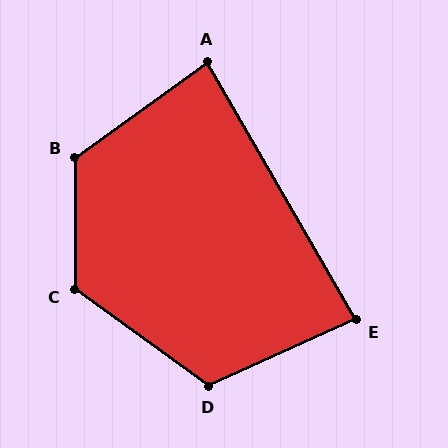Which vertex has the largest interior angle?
B, at approximately 126 degrees.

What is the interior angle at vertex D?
Approximately 120 degrees (obtuse).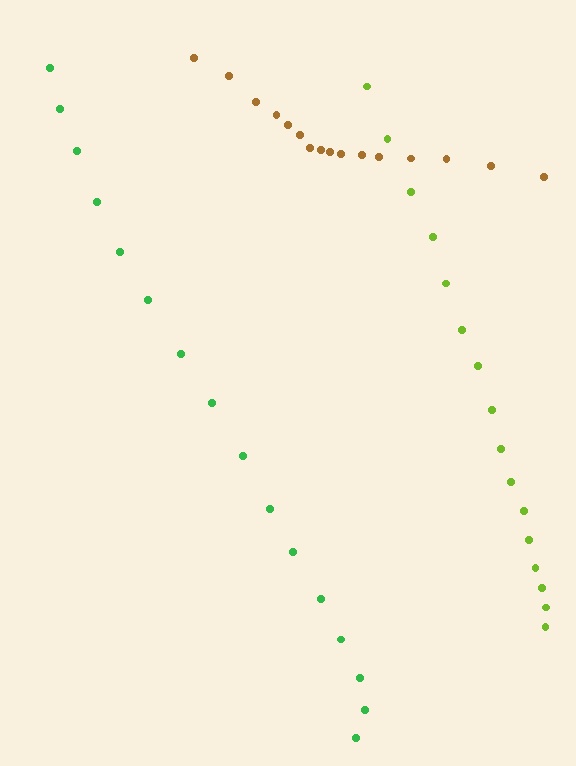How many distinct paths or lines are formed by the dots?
There are 3 distinct paths.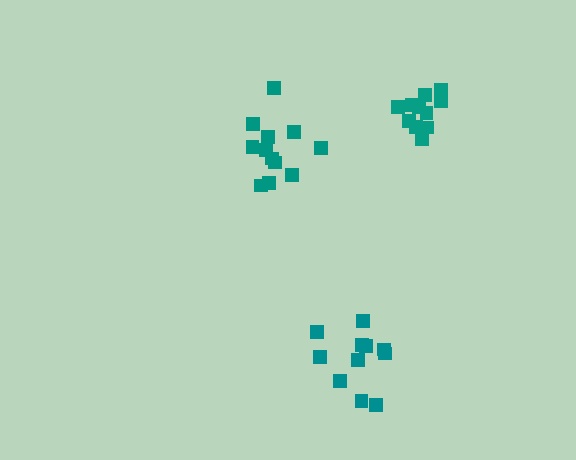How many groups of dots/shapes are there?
There are 3 groups.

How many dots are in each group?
Group 1: 12 dots, Group 2: 11 dots, Group 3: 11 dots (34 total).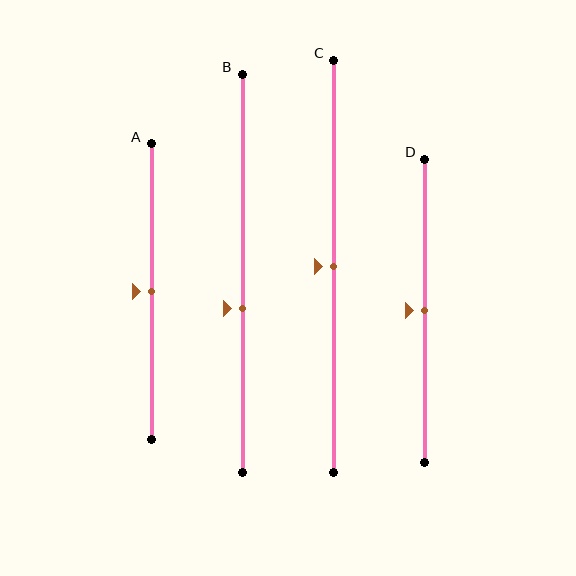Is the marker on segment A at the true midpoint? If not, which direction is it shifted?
Yes, the marker on segment A is at the true midpoint.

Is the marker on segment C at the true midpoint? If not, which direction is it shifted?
Yes, the marker on segment C is at the true midpoint.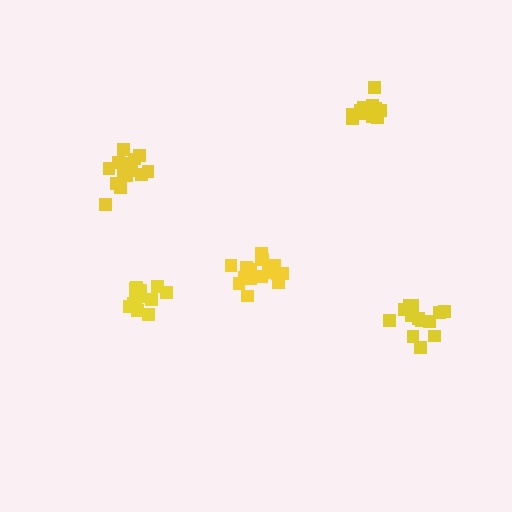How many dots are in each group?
Group 1: 17 dots, Group 2: 17 dots, Group 3: 12 dots, Group 4: 14 dots, Group 5: 12 dots (72 total).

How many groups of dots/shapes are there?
There are 5 groups.